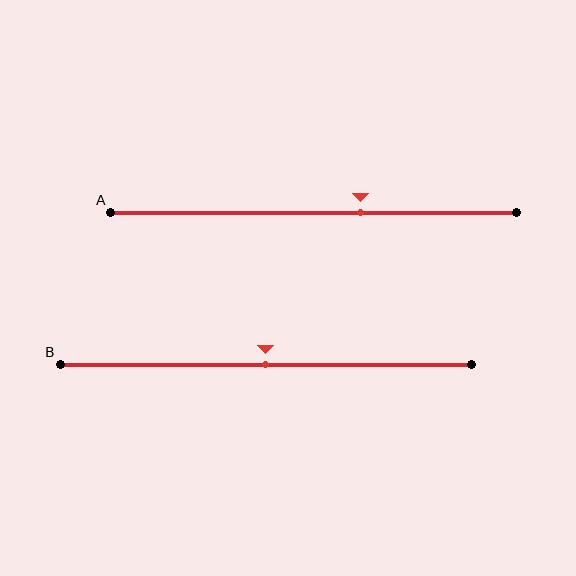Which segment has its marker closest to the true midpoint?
Segment B has its marker closest to the true midpoint.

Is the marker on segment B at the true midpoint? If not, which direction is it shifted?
Yes, the marker on segment B is at the true midpoint.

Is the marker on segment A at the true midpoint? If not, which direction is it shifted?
No, the marker on segment A is shifted to the right by about 12% of the segment length.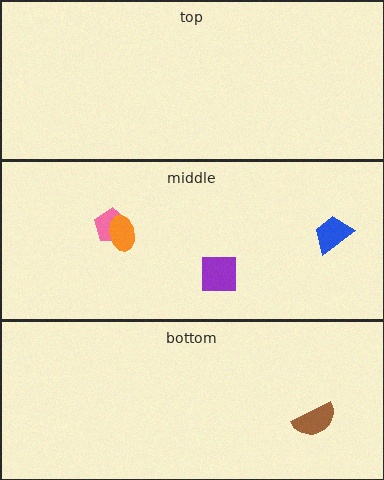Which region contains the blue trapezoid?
The middle region.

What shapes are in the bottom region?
The brown semicircle.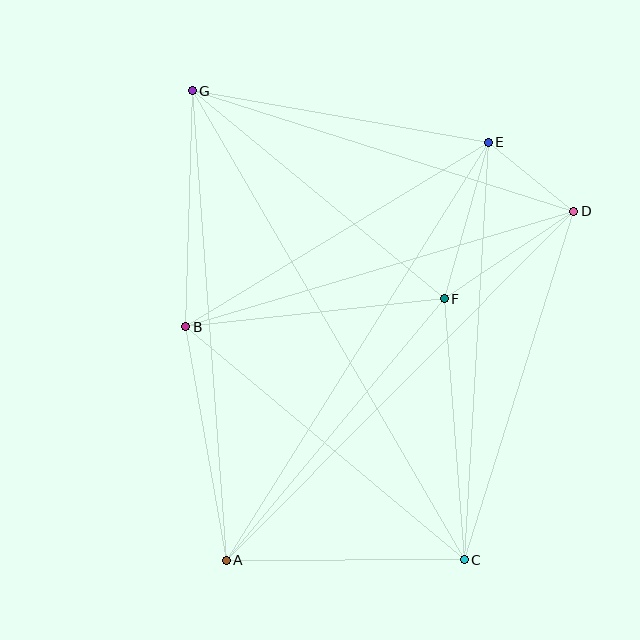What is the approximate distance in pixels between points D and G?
The distance between D and G is approximately 400 pixels.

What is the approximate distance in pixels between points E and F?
The distance between E and F is approximately 163 pixels.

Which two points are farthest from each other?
Points C and G are farthest from each other.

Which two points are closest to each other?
Points D and E are closest to each other.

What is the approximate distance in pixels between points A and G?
The distance between A and G is approximately 471 pixels.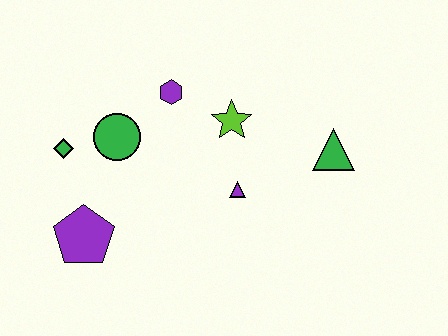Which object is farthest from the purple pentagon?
The green triangle is farthest from the purple pentagon.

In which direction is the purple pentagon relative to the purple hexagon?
The purple pentagon is below the purple hexagon.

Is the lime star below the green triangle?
No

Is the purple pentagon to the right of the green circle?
No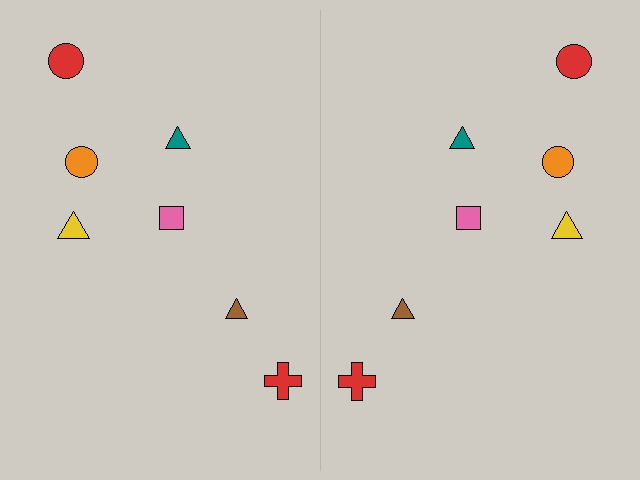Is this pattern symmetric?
Yes, this pattern has bilateral (reflection) symmetry.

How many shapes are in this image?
There are 14 shapes in this image.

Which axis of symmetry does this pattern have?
The pattern has a vertical axis of symmetry running through the center of the image.